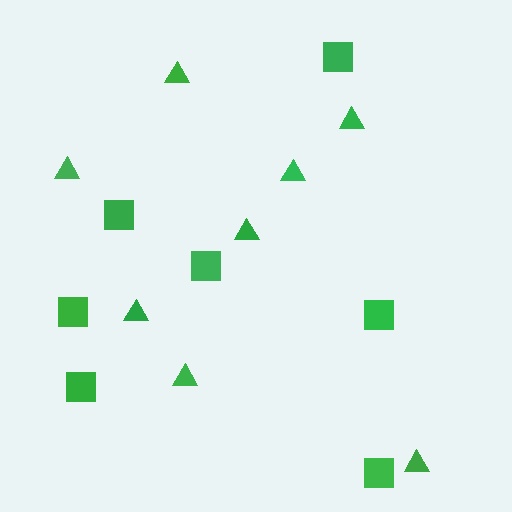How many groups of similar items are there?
There are 2 groups: one group of triangles (8) and one group of squares (7).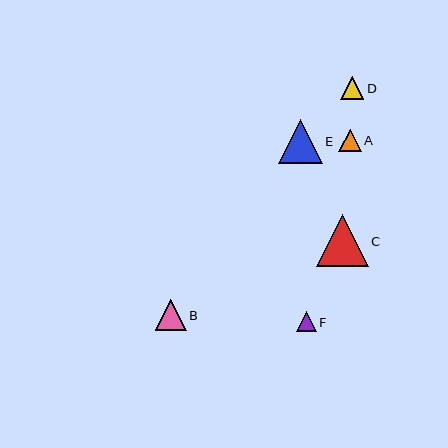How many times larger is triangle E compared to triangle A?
Triangle E is approximately 2.0 times the size of triangle A.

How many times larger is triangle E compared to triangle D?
Triangle E is approximately 1.9 times the size of triangle D.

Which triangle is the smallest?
Triangle F is the smallest with a size of approximately 20 pixels.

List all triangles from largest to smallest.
From largest to smallest: C, E, B, D, A, F.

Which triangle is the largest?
Triangle C is the largest with a size of approximately 52 pixels.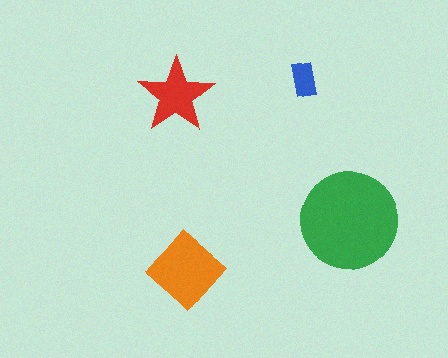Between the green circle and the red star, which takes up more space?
The green circle.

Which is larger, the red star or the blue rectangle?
The red star.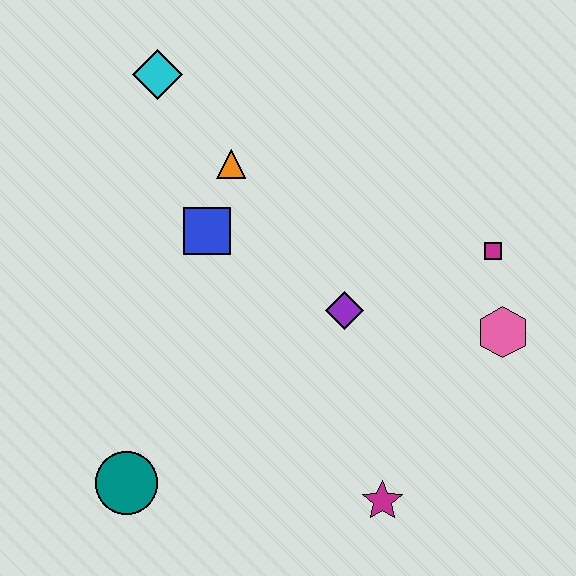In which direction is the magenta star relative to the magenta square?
The magenta star is below the magenta square.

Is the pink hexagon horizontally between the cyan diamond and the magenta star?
No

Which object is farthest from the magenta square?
The teal circle is farthest from the magenta square.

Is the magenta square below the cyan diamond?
Yes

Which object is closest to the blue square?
The orange triangle is closest to the blue square.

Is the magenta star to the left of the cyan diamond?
No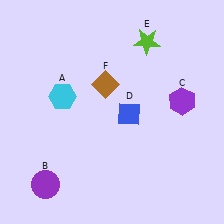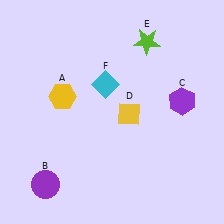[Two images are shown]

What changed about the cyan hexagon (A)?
In Image 1, A is cyan. In Image 2, it changed to yellow.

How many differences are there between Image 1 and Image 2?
There are 3 differences between the two images.